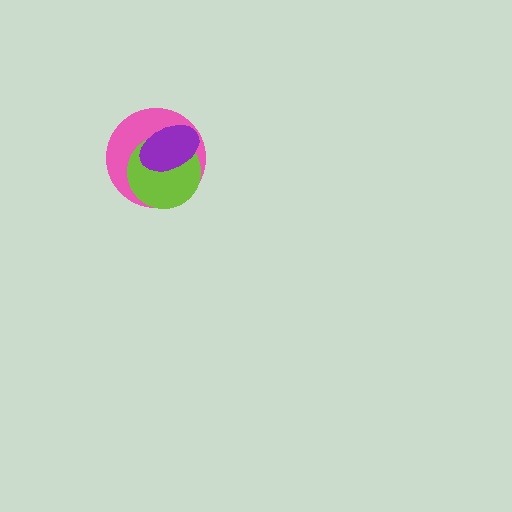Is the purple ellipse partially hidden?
No, no other shape covers it.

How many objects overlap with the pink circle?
2 objects overlap with the pink circle.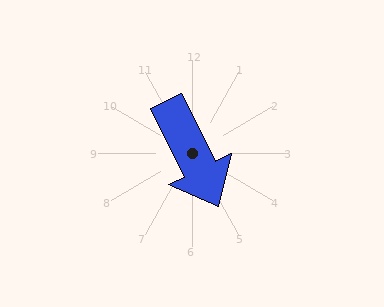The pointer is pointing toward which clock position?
Roughly 5 o'clock.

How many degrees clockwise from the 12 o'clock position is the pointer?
Approximately 154 degrees.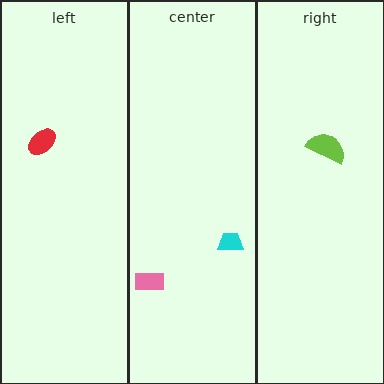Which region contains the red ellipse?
The left region.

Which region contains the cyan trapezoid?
The center region.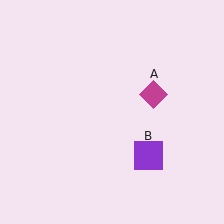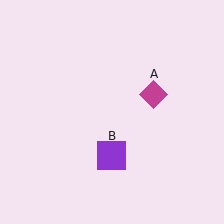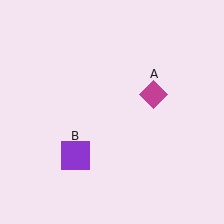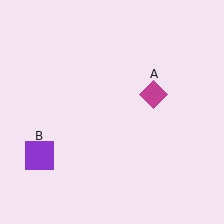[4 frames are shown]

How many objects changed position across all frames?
1 object changed position: purple square (object B).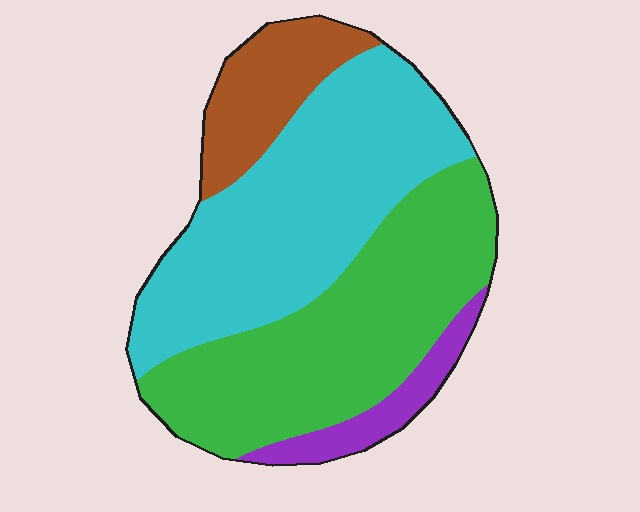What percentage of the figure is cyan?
Cyan takes up between a quarter and a half of the figure.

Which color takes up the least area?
Purple, at roughly 5%.